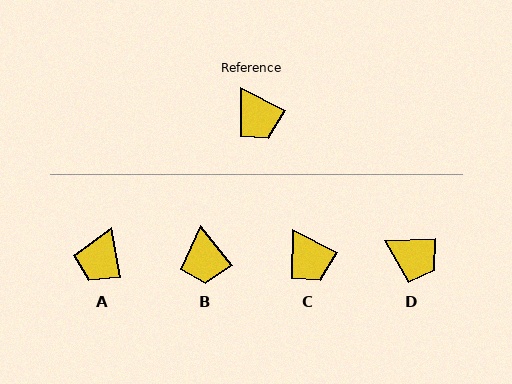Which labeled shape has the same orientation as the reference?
C.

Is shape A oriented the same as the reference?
No, it is off by about 53 degrees.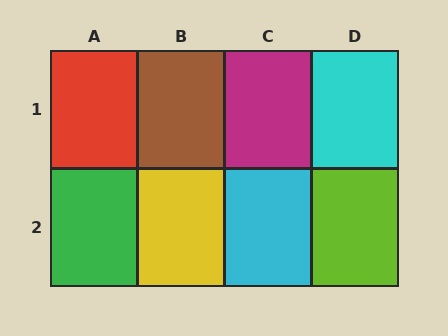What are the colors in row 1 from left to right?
Red, brown, magenta, cyan.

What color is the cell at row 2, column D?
Lime.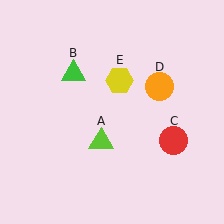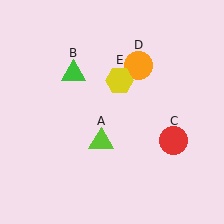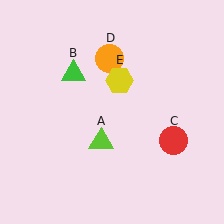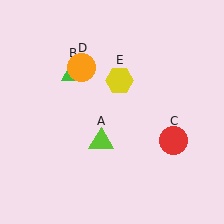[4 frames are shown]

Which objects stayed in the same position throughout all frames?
Lime triangle (object A) and green triangle (object B) and red circle (object C) and yellow hexagon (object E) remained stationary.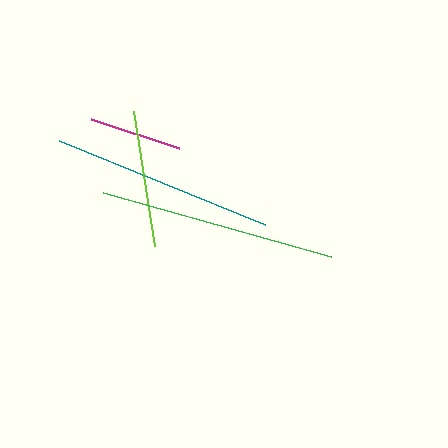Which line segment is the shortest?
The magenta line is the shortest at approximately 93 pixels.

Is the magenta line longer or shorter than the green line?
The green line is longer than the magenta line.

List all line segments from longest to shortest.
From longest to shortest: green, teal, lime, magenta.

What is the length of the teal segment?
The teal segment is approximately 222 pixels long.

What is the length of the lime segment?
The lime segment is approximately 136 pixels long.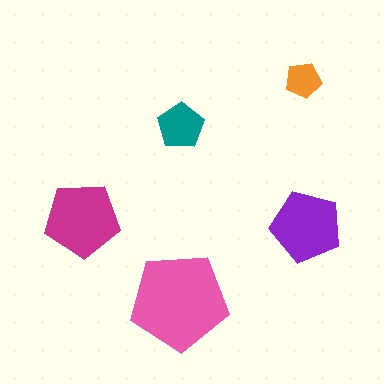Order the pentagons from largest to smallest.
the pink one, the magenta one, the purple one, the teal one, the orange one.